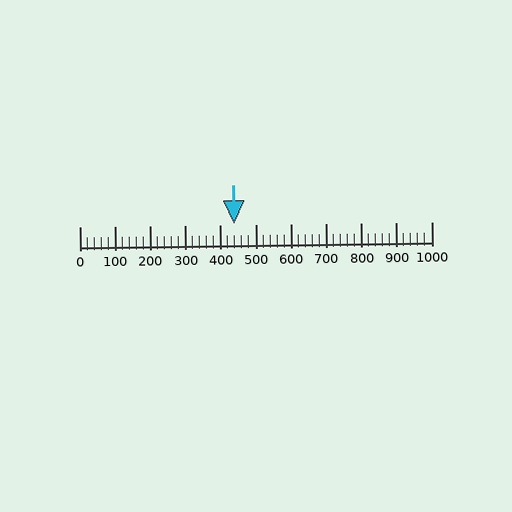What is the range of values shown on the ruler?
The ruler shows values from 0 to 1000.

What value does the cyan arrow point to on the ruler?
The cyan arrow points to approximately 440.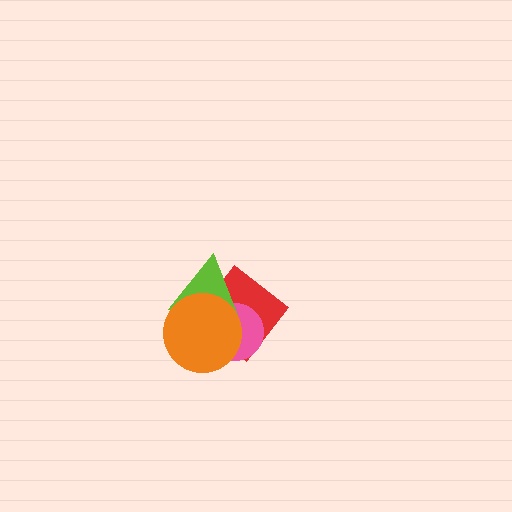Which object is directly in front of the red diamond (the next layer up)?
The pink circle is directly in front of the red diamond.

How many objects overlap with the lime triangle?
3 objects overlap with the lime triangle.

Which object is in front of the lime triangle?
The orange circle is in front of the lime triangle.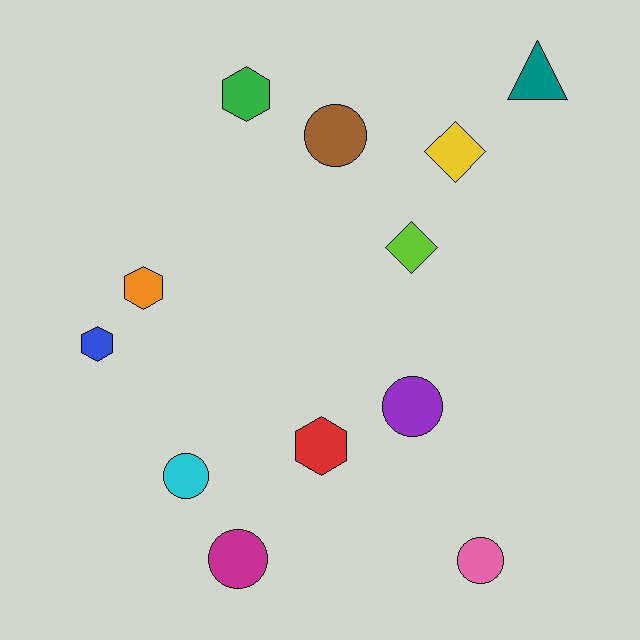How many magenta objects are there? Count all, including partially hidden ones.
There is 1 magenta object.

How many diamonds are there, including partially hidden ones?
There are 2 diamonds.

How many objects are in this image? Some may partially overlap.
There are 12 objects.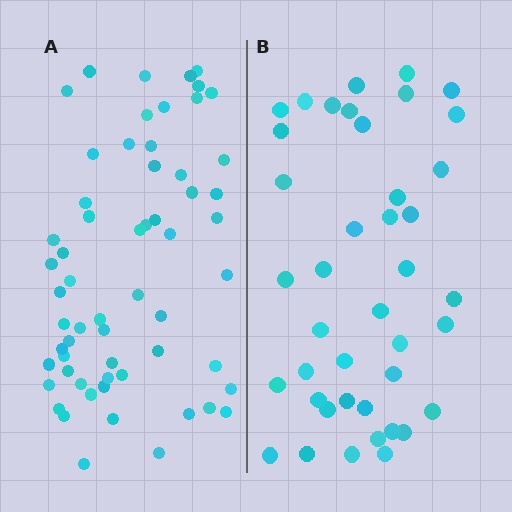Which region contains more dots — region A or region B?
Region A (the left region) has more dots.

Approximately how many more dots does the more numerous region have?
Region A has approximately 20 more dots than region B.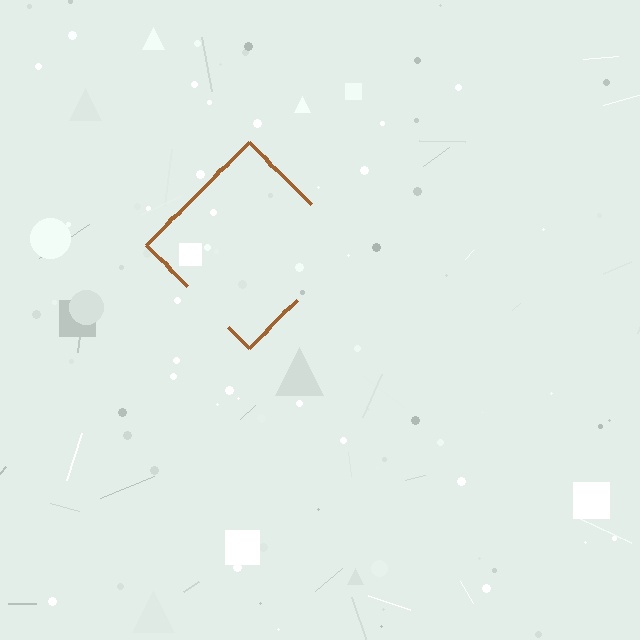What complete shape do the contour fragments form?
The contour fragments form a diamond.